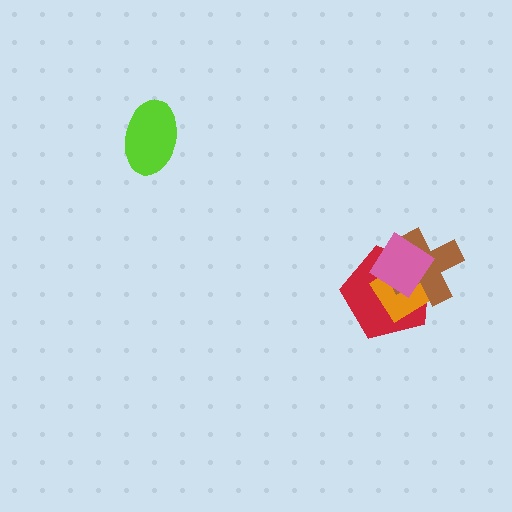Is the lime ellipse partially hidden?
No, no other shape covers it.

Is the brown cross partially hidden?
Yes, it is partially covered by another shape.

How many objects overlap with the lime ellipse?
0 objects overlap with the lime ellipse.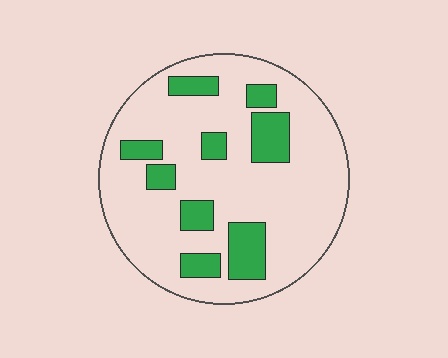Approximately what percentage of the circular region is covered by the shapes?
Approximately 20%.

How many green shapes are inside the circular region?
9.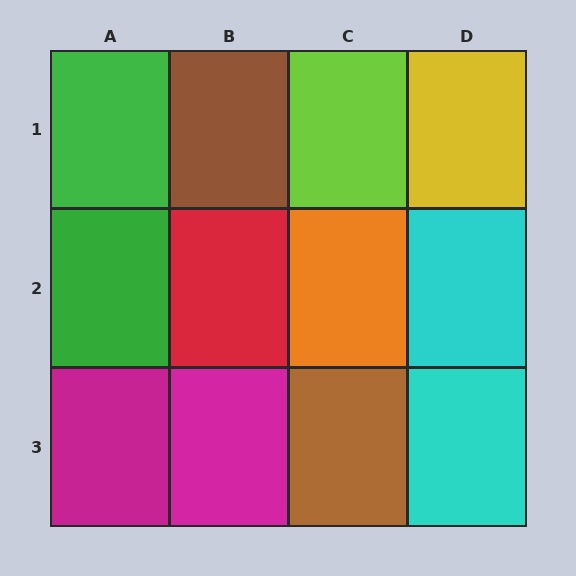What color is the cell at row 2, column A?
Green.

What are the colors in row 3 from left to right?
Magenta, magenta, brown, cyan.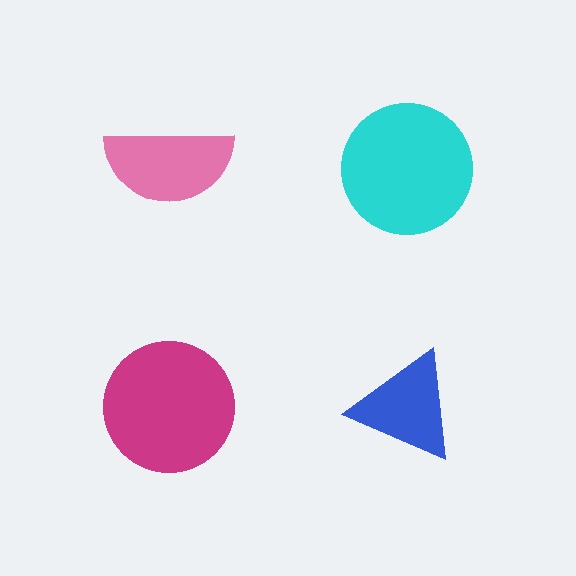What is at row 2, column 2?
A blue triangle.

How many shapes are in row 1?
2 shapes.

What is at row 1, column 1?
A pink semicircle.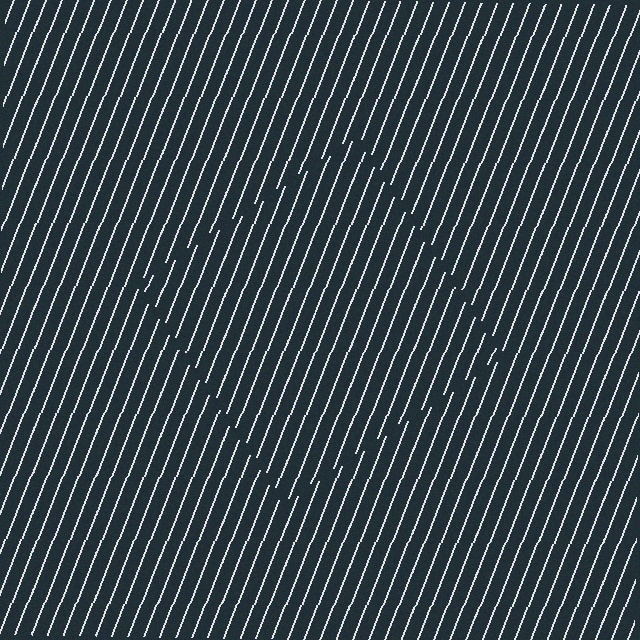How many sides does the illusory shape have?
4 sides — the line-ends trace a square.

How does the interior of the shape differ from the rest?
The interior of the shape contains the same grating, shifted by half a period — the contour is defined by the phase discontinuity where line-ends from the inner and outer gratings abut.